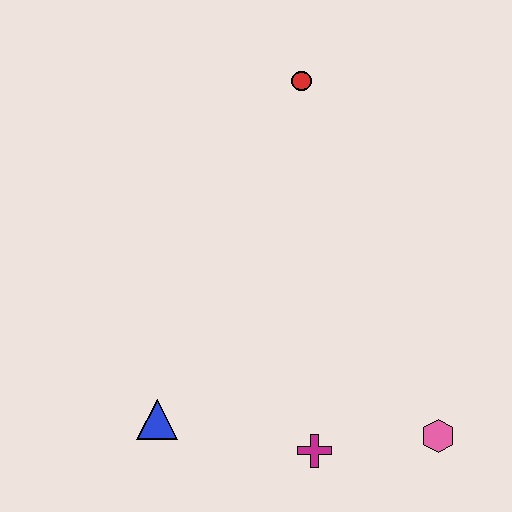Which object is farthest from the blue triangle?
The red circle is farthest from the blue triangle.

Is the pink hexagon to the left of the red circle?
No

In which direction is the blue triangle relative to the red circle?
The blue triangle is below the red circle.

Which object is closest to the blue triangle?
The magenta cross is closest to the blue triangle.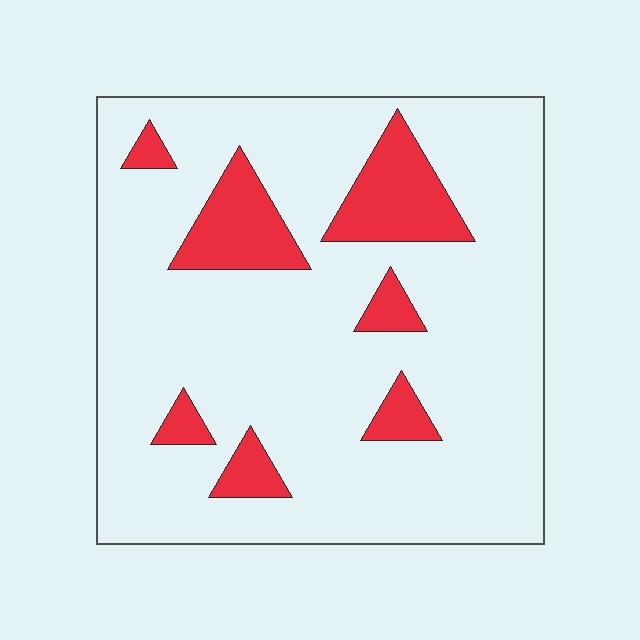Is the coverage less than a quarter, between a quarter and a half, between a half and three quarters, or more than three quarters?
Less than a quarter.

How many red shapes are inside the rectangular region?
7.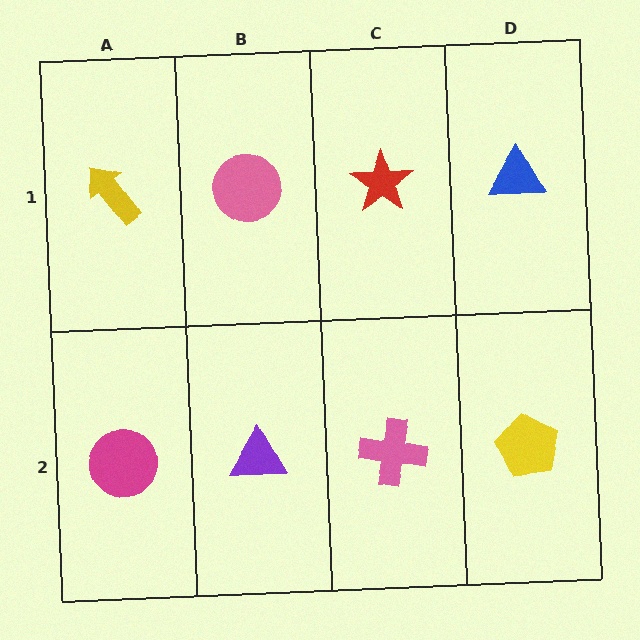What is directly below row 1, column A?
A magenta circle.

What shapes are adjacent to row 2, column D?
A blue triangle (row 1, column D), a pink cross (row 2, column C).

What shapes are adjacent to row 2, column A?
A yellow arrow (row 1, column A), a purple triangle (row 2, column B).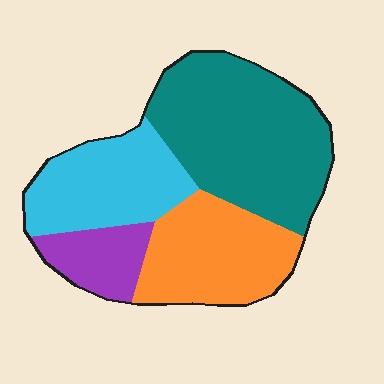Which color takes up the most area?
Teal, at roughly 40%.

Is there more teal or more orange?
Teal.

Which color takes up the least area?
Purple, at roughly 10%.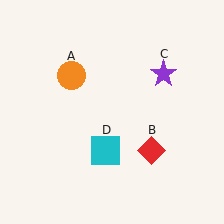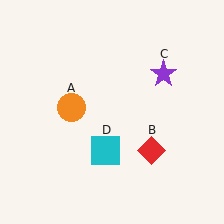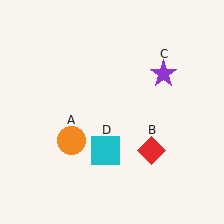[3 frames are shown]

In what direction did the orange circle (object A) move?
The orange circle (object A) moved down.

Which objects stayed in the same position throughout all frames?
Red diamond (object B) and purple star (object C) and cyan square (object D) remained stationary.